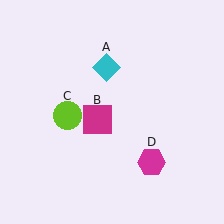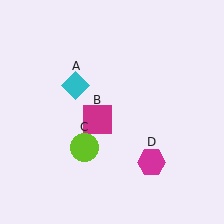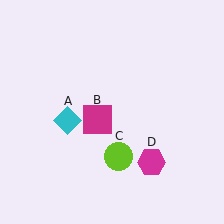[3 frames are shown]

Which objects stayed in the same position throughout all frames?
Magenta square (object B) and magenta hexagon (object D) remained stationary.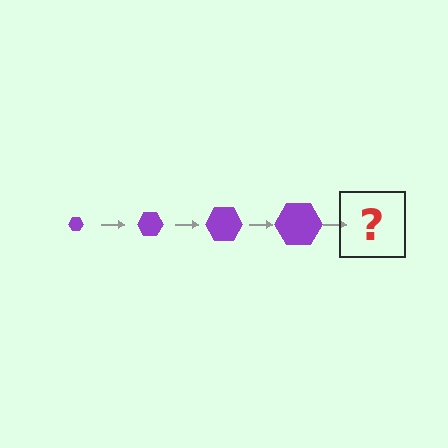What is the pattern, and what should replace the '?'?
The pattern is that the hexagon gets progressively larger each step. The '?' should be a purple hexagon, larger than the previous one.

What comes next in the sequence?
The next element should be a purple hexagon, larger than the previous one.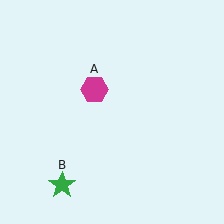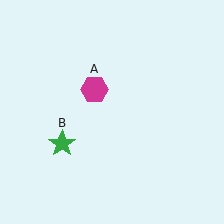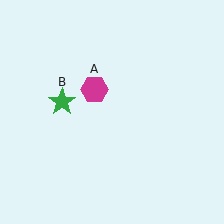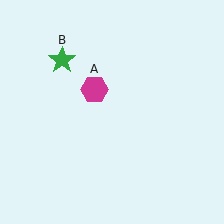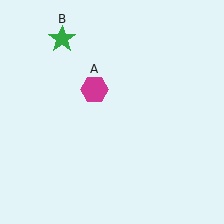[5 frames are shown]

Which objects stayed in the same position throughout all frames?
Magenta hexagon (object A) remained stationary.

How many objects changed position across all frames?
1 object changed position: green star (object B).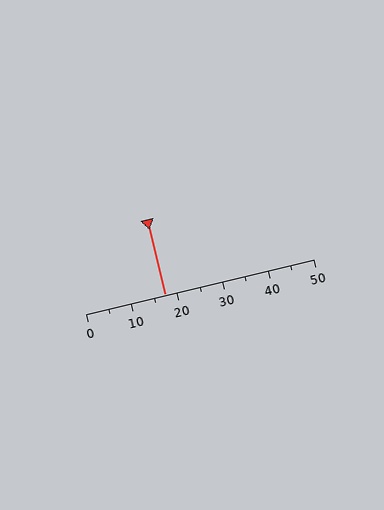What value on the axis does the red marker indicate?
The marker indicates approximately 17.5.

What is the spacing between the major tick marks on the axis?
The major ticks are spaced 10 apart.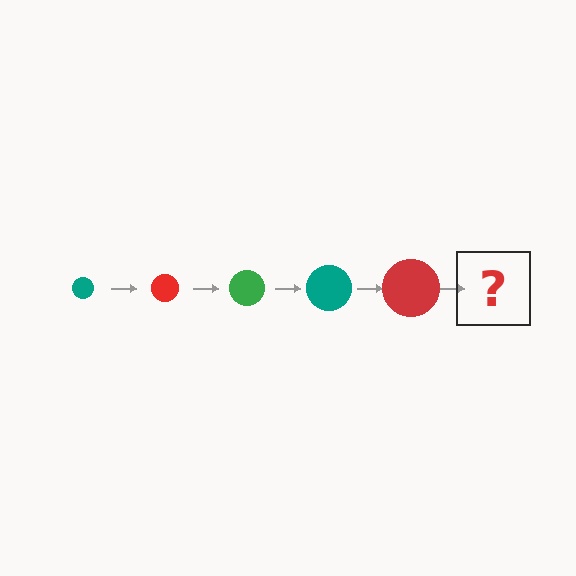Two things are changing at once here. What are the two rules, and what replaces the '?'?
The two rules are that the circle grows larger each step and the color cycles through teal, red, and green. The '?' should be a green circle, larger than the previous one.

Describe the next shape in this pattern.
It should be a green circle, larger than the previous one.